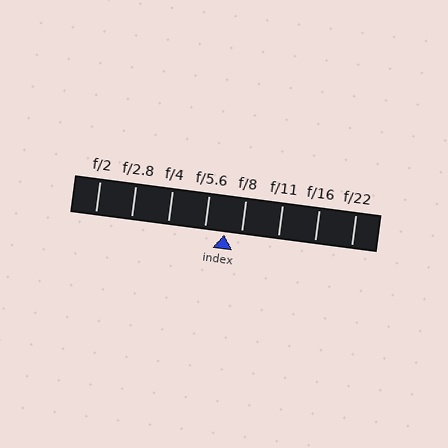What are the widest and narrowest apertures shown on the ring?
The widest aperture shown is f/2 and the narrowest is f/22.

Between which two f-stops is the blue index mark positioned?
The index mark is between f/5.6 and f/8.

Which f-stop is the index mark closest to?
The index mark is closest to f/8.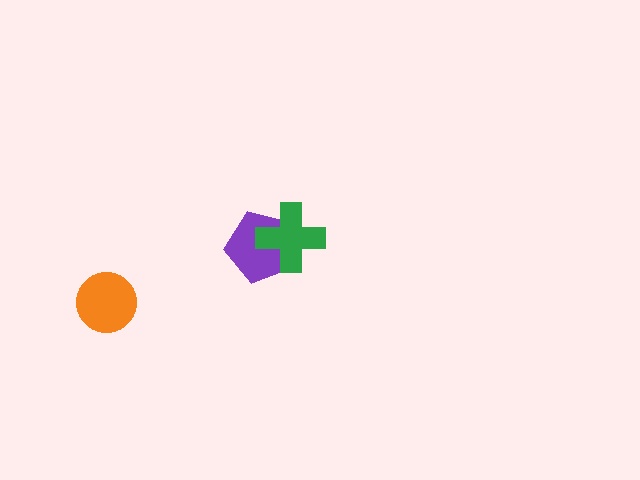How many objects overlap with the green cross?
1 object overlaps with the green cross.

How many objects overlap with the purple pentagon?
1 object overlaps with the purple pentagon.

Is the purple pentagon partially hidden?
Yes, it is partially covered by another shape.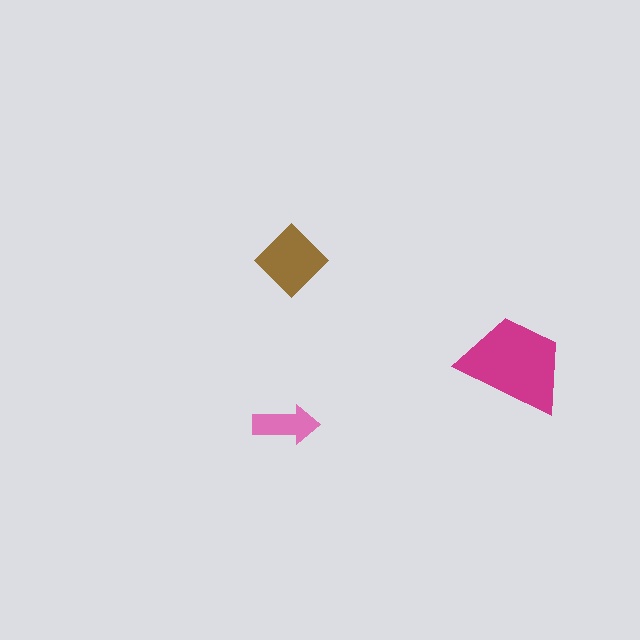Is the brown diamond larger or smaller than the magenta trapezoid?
Smaller.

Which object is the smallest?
The pink arrow.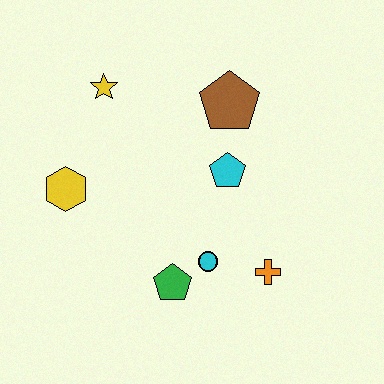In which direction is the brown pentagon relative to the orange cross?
The brown pentagon is above the orange cross.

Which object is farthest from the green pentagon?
The yellow star is farthest from the green pentagon.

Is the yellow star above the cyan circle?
Yes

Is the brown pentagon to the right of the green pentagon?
Yes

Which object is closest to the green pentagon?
The cyan circle is closest to the green pentagon.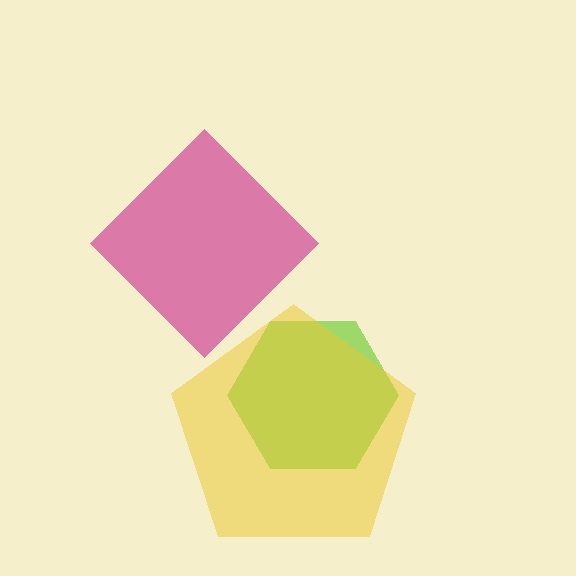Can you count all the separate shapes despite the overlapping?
Yes, there are 3 separate shapes.